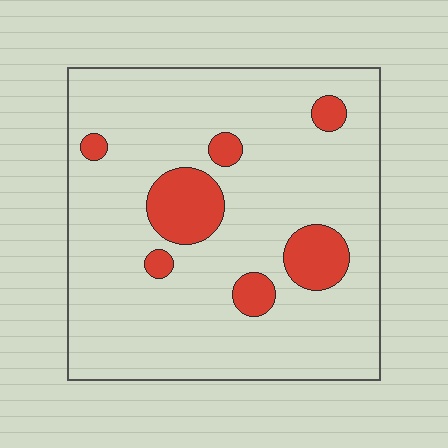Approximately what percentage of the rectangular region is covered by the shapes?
Approximately 15%.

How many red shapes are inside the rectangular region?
7.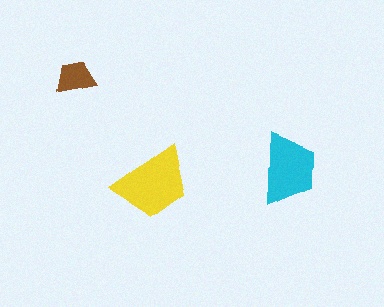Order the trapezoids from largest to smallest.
the yellow one, the cyan one, the brown one.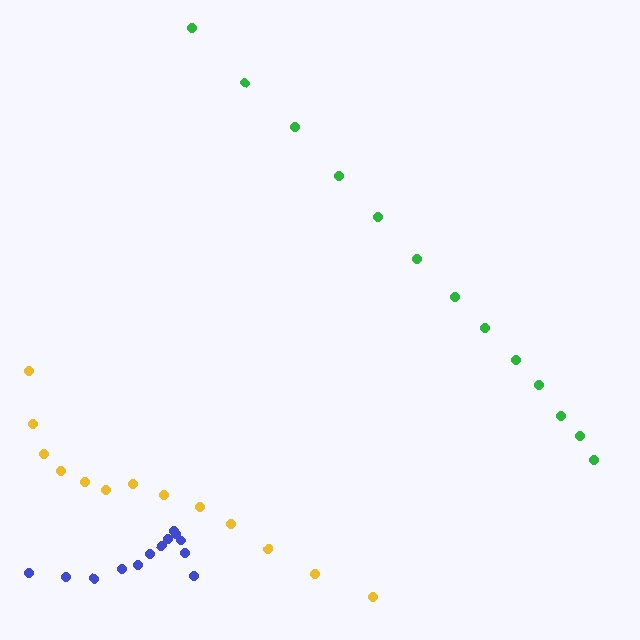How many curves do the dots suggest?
There are 3 distinct paths.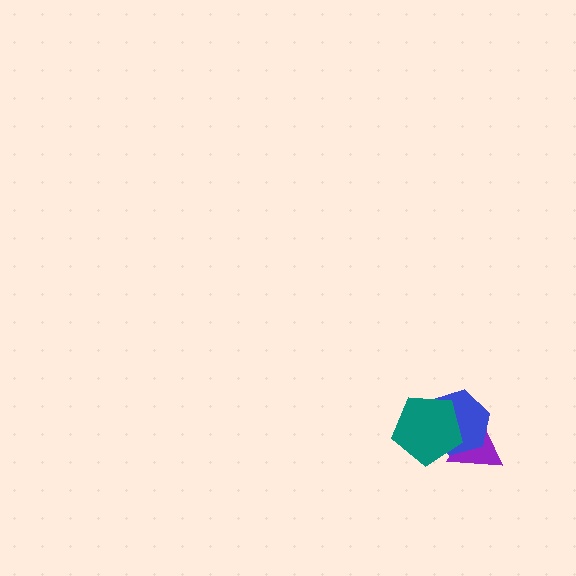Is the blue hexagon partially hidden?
Yes, it is partially covered by another shape.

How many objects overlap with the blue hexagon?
2 objects overlap with the blue hexagon.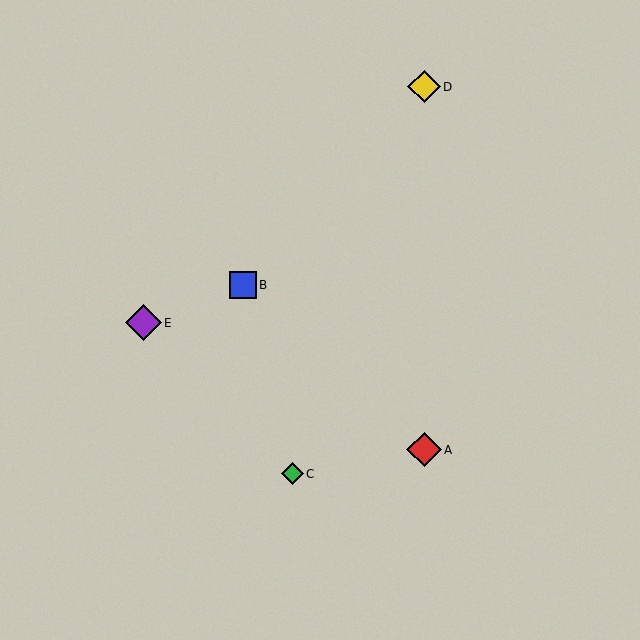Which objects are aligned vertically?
Objects A, D are aligned vertically.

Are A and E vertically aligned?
No, A is at x≈424 and E is at x≈143.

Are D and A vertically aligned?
Yes, both are at x≈424.